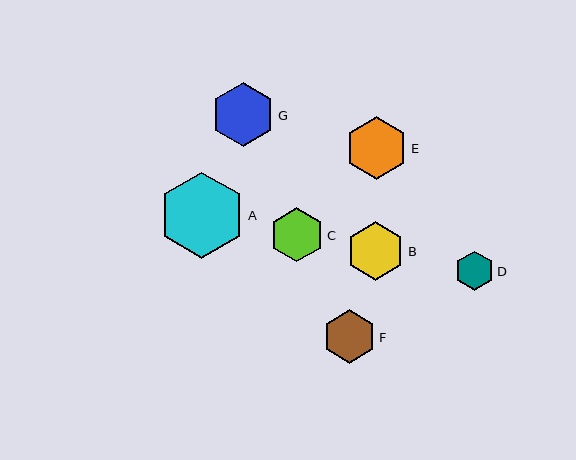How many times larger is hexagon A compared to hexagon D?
Hexagon A is approximately 2.2 times the size of hexagon D.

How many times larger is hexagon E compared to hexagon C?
Hexagon E is approximately 1.1 times the size of hexagon C.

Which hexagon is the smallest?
Hexagon D is the smallest with a size of approximately 39 pixels.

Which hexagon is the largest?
Hexagon A is the largest with a size of approximately 86 pixels.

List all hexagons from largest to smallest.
From largest to smallest: A, G, E, B, C, F, D.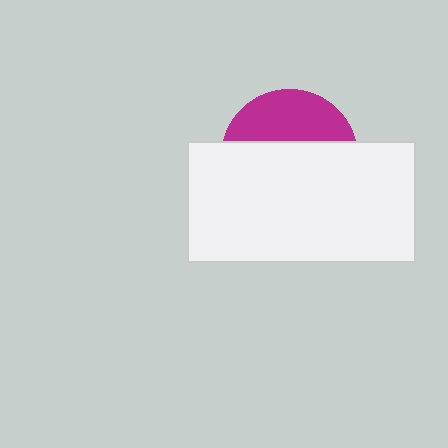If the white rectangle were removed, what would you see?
You would see the complete magenta circle.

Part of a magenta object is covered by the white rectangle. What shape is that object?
It is a circle.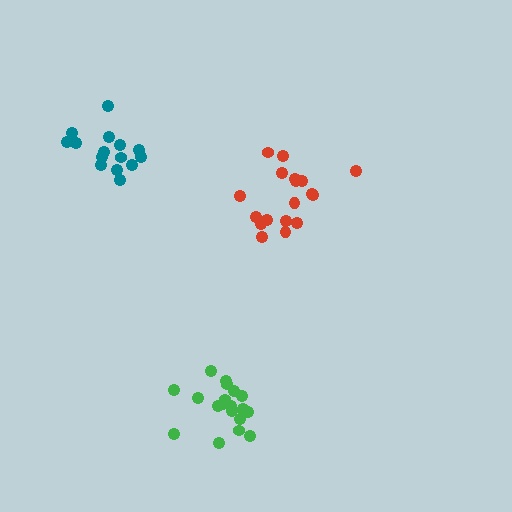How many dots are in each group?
Group 1: 18 dots, Group 2: 15 dots, Group 3: 19 dots (52 total).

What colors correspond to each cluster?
The clusters are colored: red, teal, green.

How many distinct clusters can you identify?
There are 3 distinct clusters.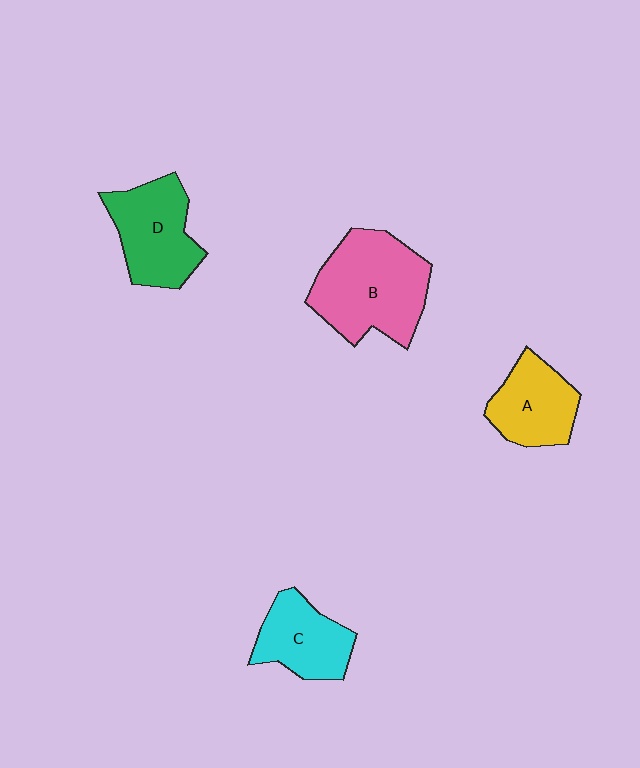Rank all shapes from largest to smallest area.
From largest to smallest: B (pink), D (green), A (yellow), C (cyan).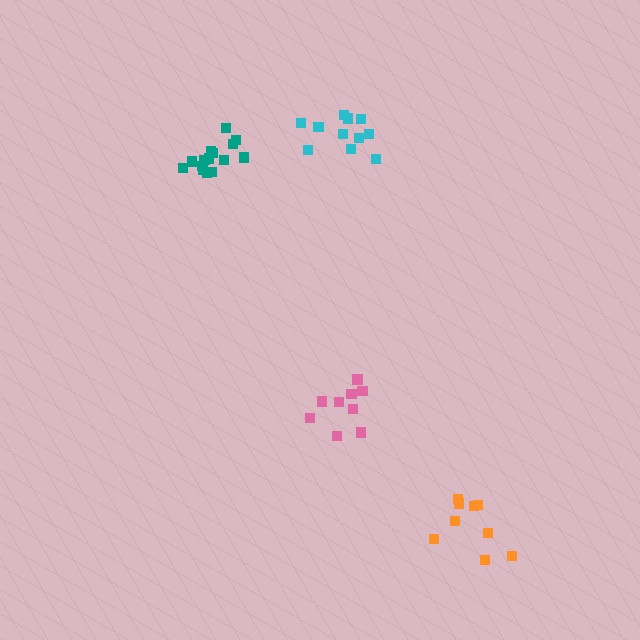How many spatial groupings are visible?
There are 4 spatial groupings.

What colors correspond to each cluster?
The clusters are colored: pink, teal, cyan, orange.